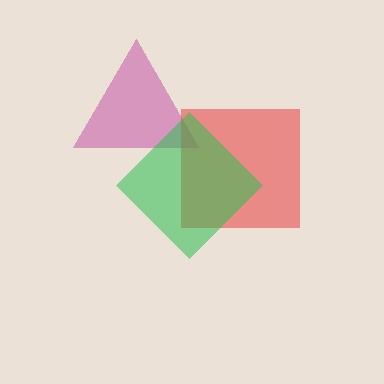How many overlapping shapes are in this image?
There are 3 overlapping shapes in the image.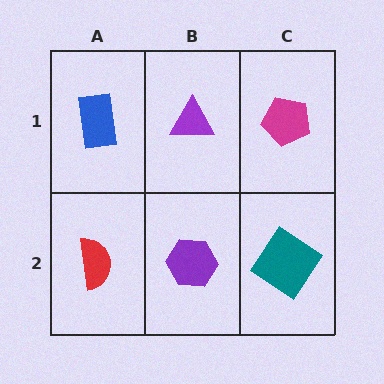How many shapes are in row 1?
3 shapes.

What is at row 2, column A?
A red semicircle.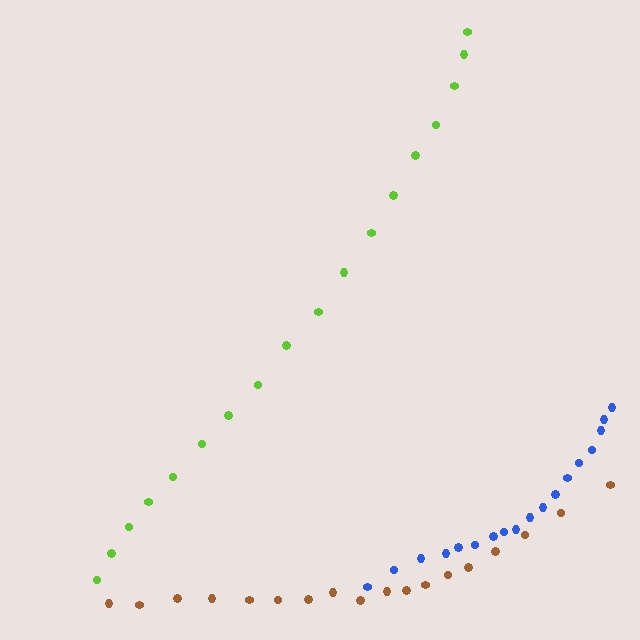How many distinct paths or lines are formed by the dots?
There are 3 distinct paths.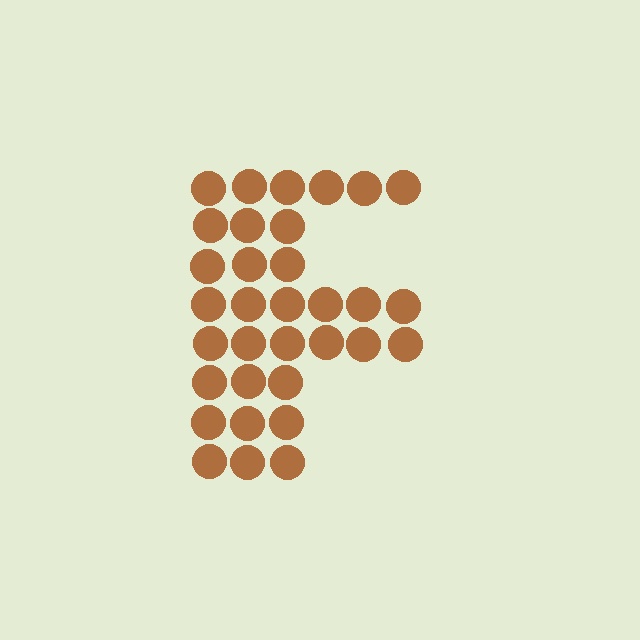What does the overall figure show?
The overall figure shows the letter F.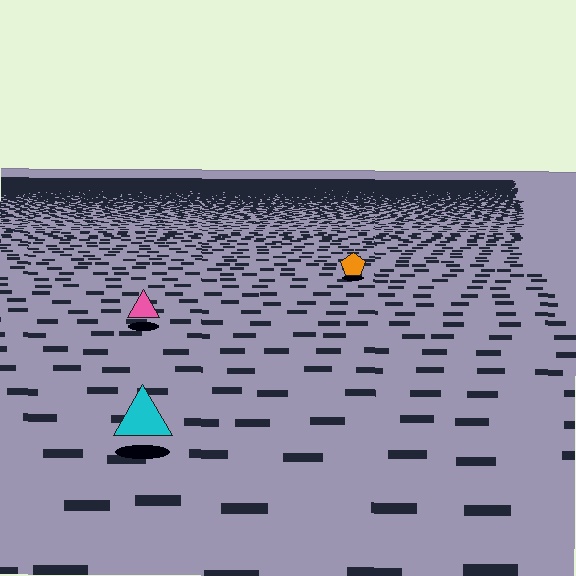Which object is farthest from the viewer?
The orange pentagon is farthest from the viewer. It appears smaller and the ground texture around it is denser.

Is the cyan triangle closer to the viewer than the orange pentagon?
Yes. The cyan triangle is closer — you can tell from the texture gradient: the ground texture is coarser near it.